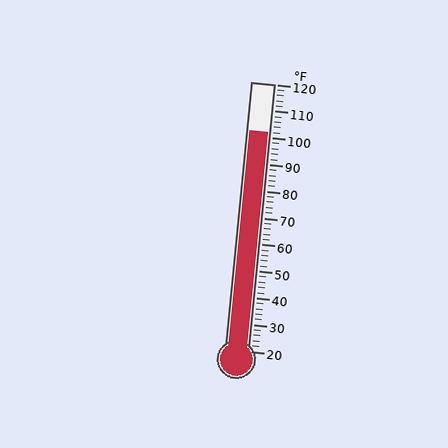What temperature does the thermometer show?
The thermometer shows approximately 102°F.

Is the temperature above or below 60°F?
The temperature is above 60°F.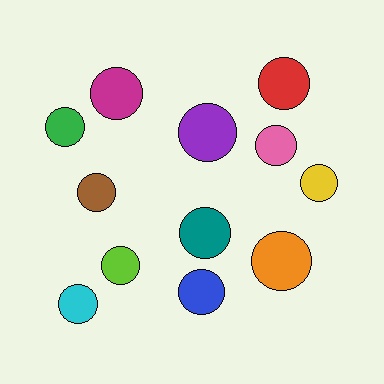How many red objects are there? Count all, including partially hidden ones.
There is 1 red object.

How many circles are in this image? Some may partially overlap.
There are 12 circles.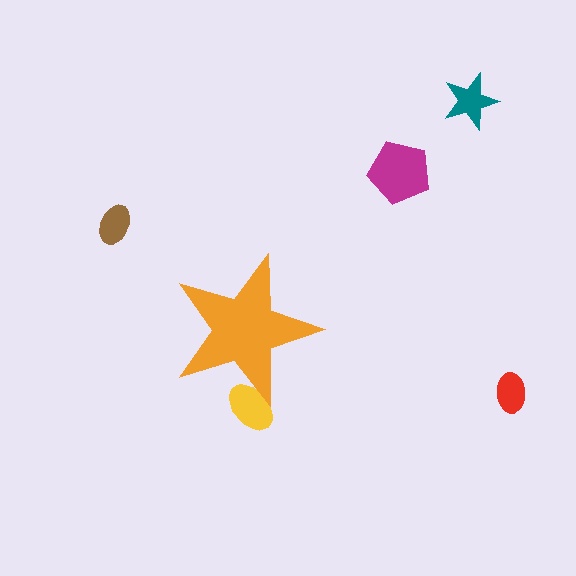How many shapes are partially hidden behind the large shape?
1 shape is partially hidden.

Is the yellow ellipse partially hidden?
Yes, the yellow ellipse is partially hidden behind the orange star.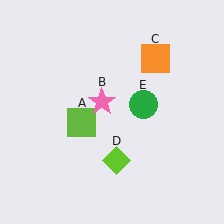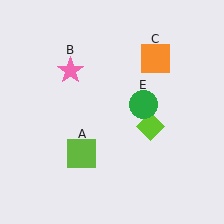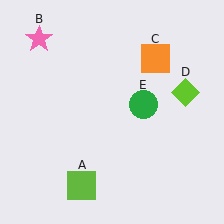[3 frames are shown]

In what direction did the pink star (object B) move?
The pink star (object B) moved up and to the left.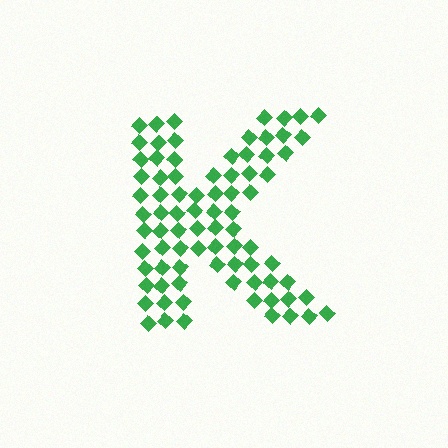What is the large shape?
The large shape is the letter K.